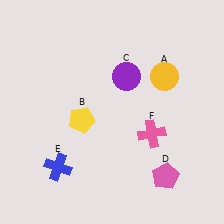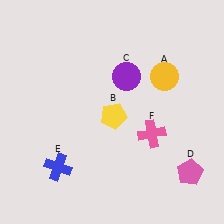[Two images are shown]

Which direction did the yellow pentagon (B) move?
The yellow pentagon (B) moved right.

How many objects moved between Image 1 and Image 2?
2 objects moved between the two images.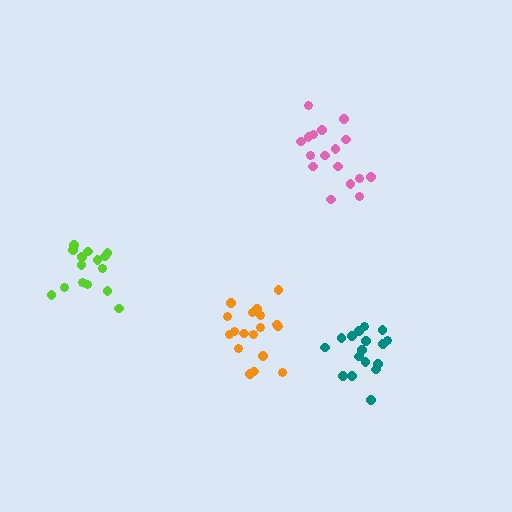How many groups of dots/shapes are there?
There are 4 groups.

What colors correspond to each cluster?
The clusters are colored: pink, orange, teal, lime.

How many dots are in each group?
Group 1: 17 dots, Group 2: 18 dots, Group 3: 17 dots, Group 4: 15 dots (67 total).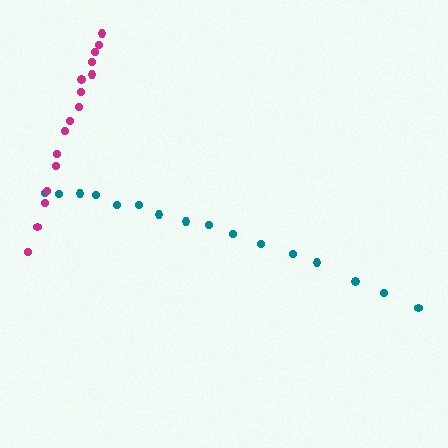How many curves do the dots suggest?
There are 2 distinct paths.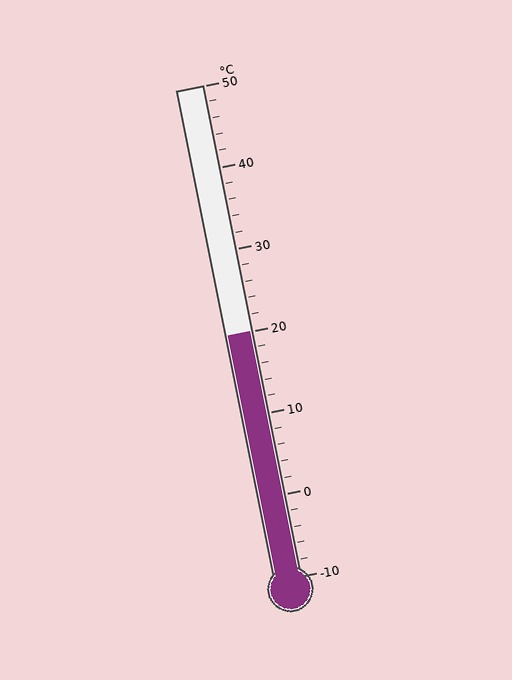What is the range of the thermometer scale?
The thermometer scale ranges from -10°C to 50°C.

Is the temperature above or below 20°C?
The temperature is at 20°C.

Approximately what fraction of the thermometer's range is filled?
The thermometer is filled to approximately 50% of its range.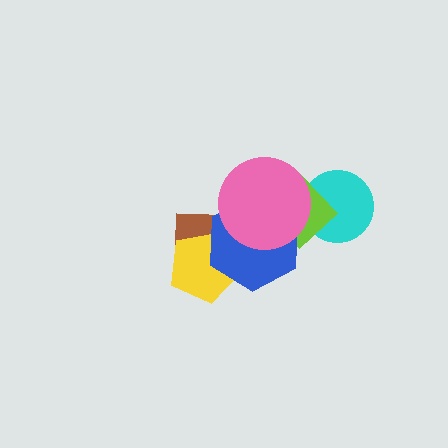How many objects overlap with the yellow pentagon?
2 objects overlap with the yellow pentagon.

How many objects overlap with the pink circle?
3 objects overlap with the pink circle.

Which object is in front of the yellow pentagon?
The blue hexagon is in front of the yellow pentagon.